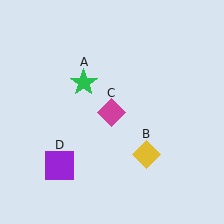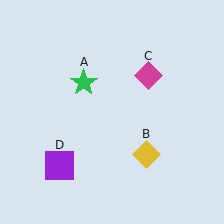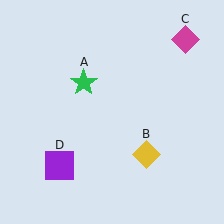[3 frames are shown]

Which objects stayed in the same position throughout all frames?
Green star (object A) and yellow diamond (object B) and purple square (object D) remained stationary.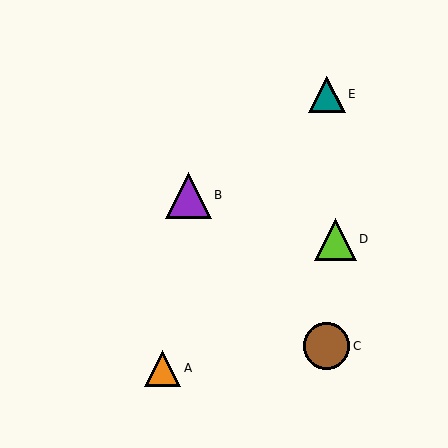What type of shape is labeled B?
Shape B is a purple triangle.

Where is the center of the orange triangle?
The center of the orange triangle is at (163, 368).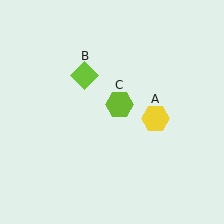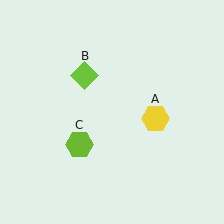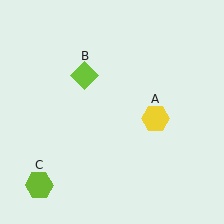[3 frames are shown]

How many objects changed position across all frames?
1 object changed position: lime hexagon (object C).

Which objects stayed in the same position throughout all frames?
Yellow hexagon (object A) and lime diamond (object B) remained stationary.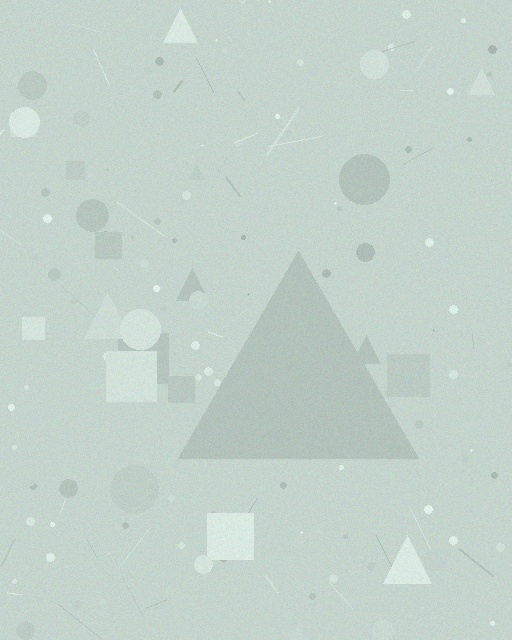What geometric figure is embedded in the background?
A triangle is embedded in the background.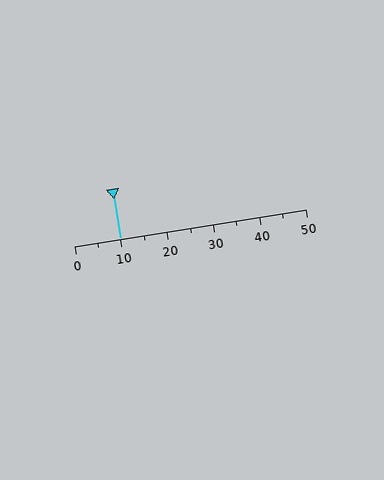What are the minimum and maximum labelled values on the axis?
The axis runs from 0 to 50.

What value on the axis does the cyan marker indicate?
The marker indicates approximately 10.